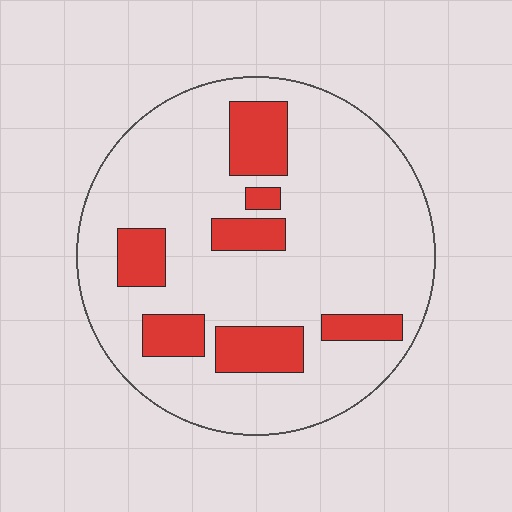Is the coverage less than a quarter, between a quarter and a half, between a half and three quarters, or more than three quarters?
Less than a quarter.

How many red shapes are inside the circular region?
7.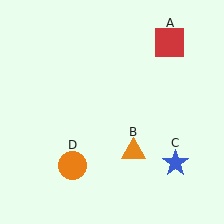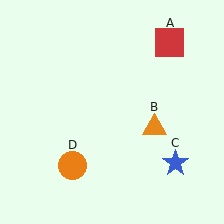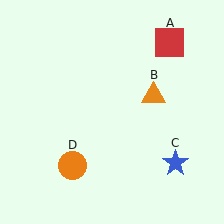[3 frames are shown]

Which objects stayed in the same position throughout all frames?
Red square (object A) and blue star (object C) and orange circle (object D) remained stationary.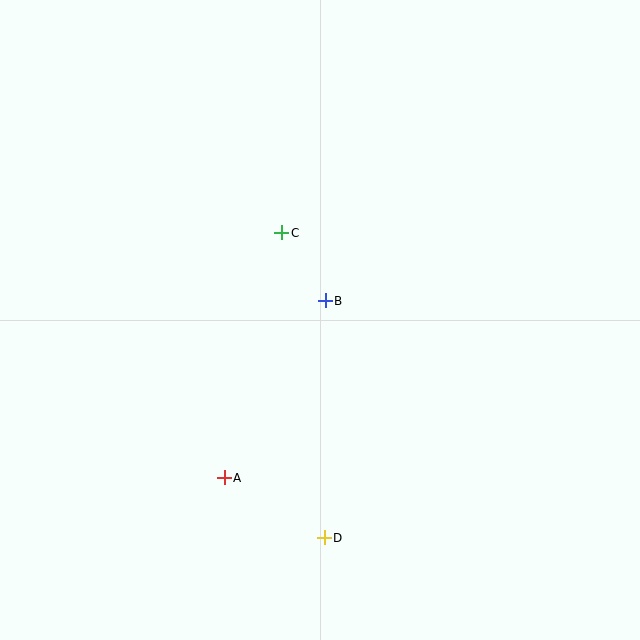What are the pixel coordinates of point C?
Point C is at (282, 233).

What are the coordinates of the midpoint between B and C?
The midpoint between B and C is at (303, 267).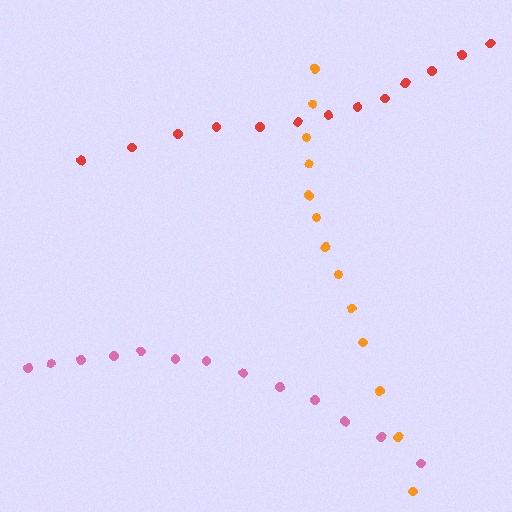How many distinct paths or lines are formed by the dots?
There are 3 distinct paths.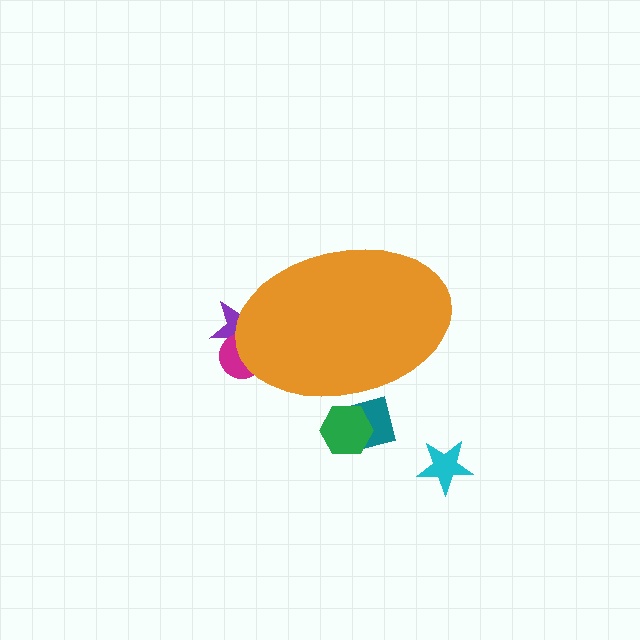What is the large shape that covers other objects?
An orange ellipse.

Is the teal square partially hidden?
Yes, the teal square is partially hidden behind the orange ellipse.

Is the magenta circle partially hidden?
Yes, the magenta circle is partially hidden behind the orange ellipse.